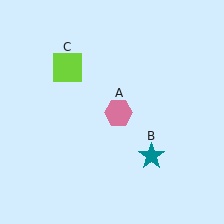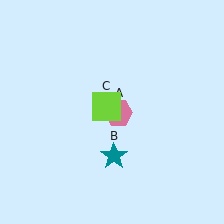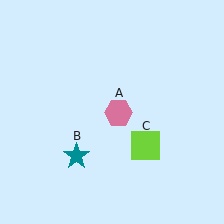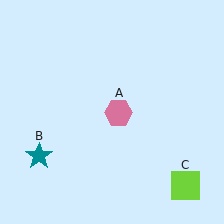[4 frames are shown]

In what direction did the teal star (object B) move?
The teal star (object B) moved left.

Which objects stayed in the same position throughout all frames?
Pink hexagon (object A) remained stationary.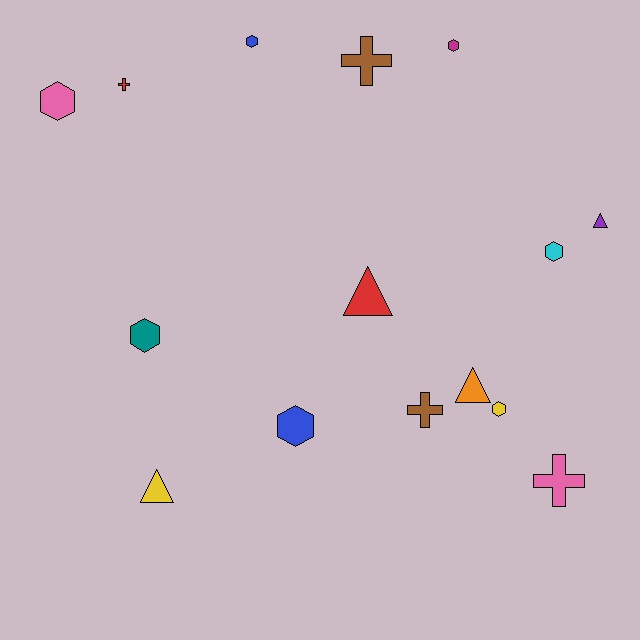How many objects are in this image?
There are 15 objects.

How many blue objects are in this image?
There are 2 blue objects.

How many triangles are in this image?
There are 4 triangles.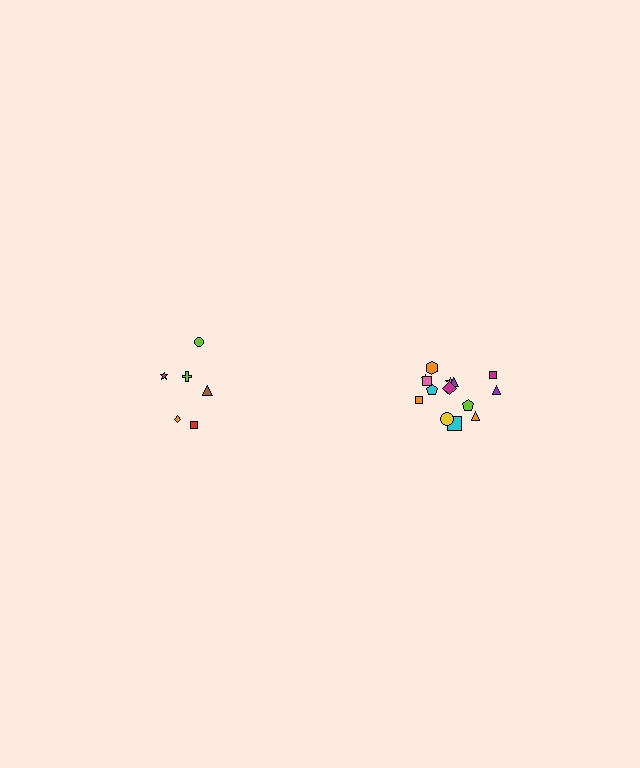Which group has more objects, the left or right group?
The right group.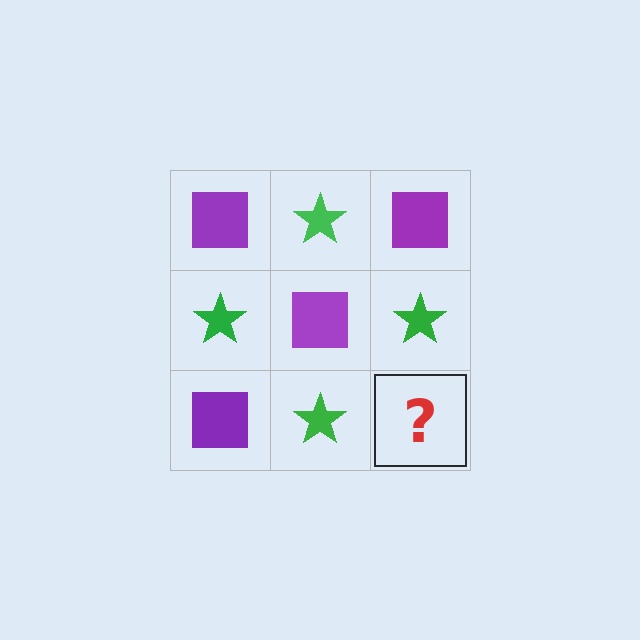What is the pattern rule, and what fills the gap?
The rule is that it alternates purple square and green star in a checkerboard pattern. The gap should be filled with a purple square.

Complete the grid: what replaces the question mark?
The question mark should be replaced with a purple square.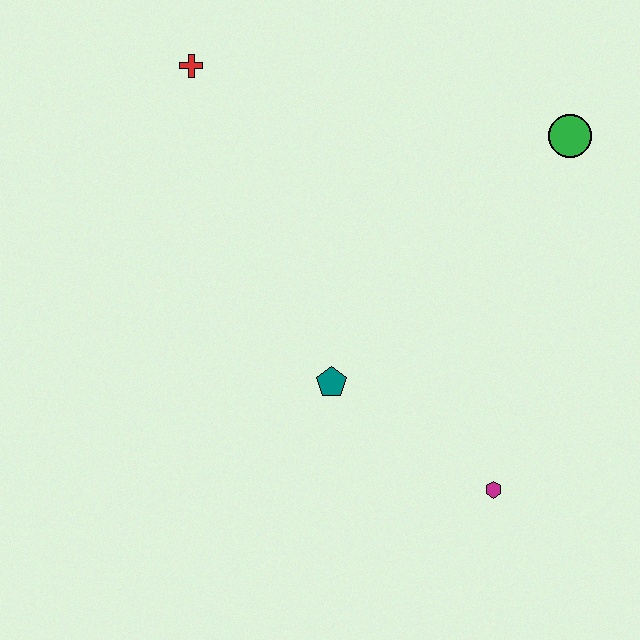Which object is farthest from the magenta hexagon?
The red cross is farthest from the magenta hexagon.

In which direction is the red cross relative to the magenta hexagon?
The red cross is above the magenta hexagon.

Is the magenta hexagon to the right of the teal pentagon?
Yes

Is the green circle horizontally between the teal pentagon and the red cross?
No